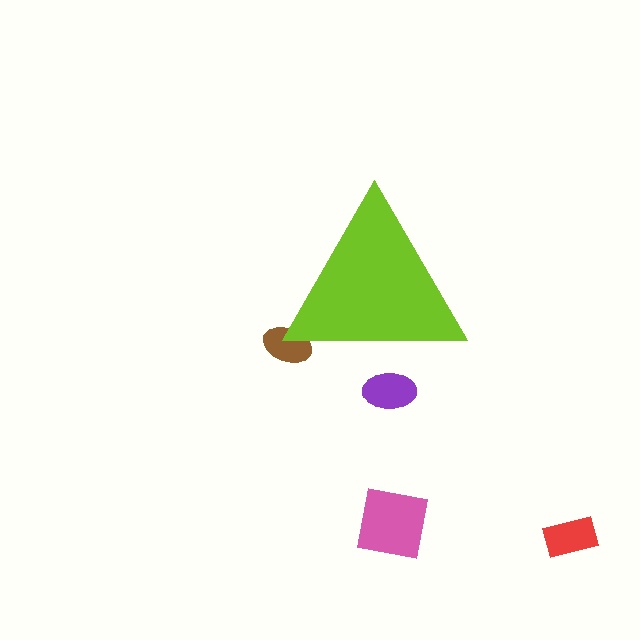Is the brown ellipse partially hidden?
Yes, the brown ellipse is partially hidden behind the lime triangle.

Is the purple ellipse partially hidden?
Yes, the purple ellipse is partially hidden behind the lime triangle.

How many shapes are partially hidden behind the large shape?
2 shapes are partially hidden.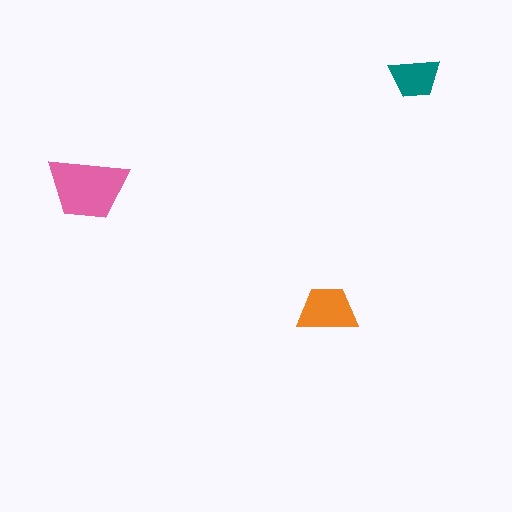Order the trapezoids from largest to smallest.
the pink one, the orange one, the teal one.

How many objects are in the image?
There are 3 objects in the image.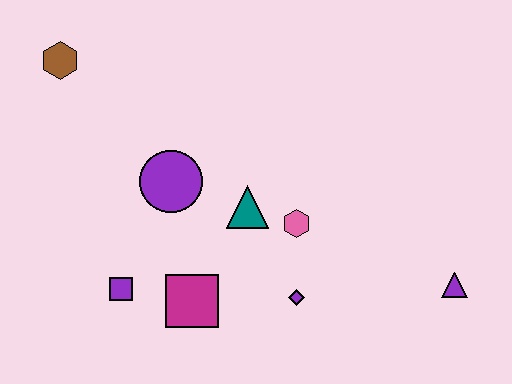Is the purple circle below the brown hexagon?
Yes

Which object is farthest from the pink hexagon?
The brown hexagon is farthest from the pink hexagon.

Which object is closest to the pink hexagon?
The teal triangle is closest to the pink hexagon.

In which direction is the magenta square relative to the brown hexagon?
The magenta square is below the brown hexagon.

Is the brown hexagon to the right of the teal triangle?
No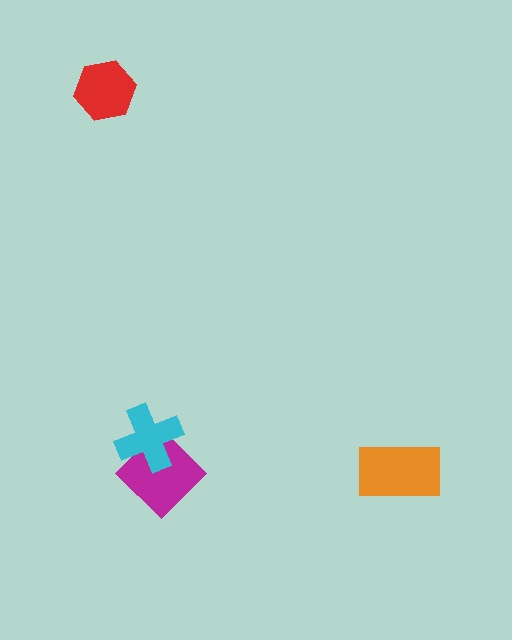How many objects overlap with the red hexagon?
0 objects overlap with the red hexagon.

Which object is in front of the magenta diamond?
The cyan cross is in front of the magenta diamond.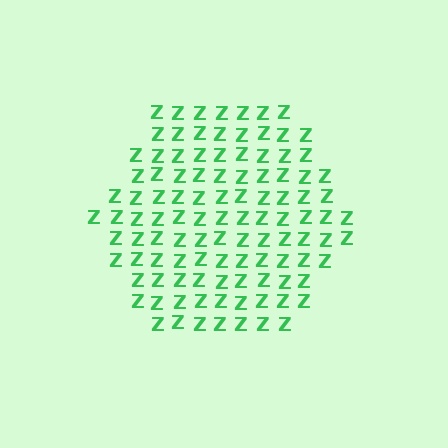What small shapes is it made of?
It is made of small letter Z's.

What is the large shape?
The large shape is a hexagon.